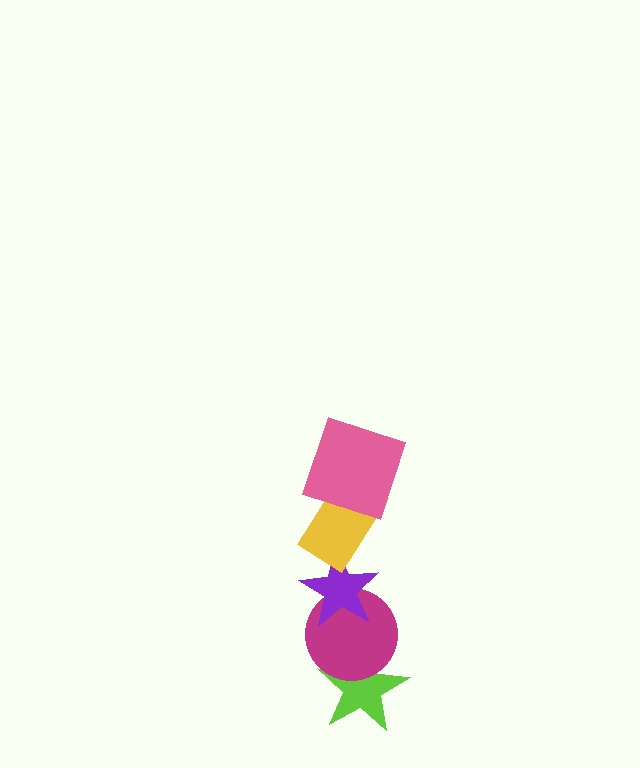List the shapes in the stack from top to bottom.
From top to bottom: the pink square, the yellow rectangle, the purple star, the magenta circle, the lime star.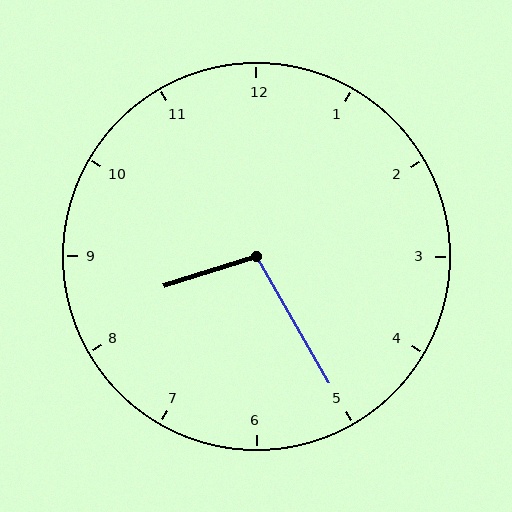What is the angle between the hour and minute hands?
Approximately 102 degrees.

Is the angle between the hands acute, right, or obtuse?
It is obtuse.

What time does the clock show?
8:25.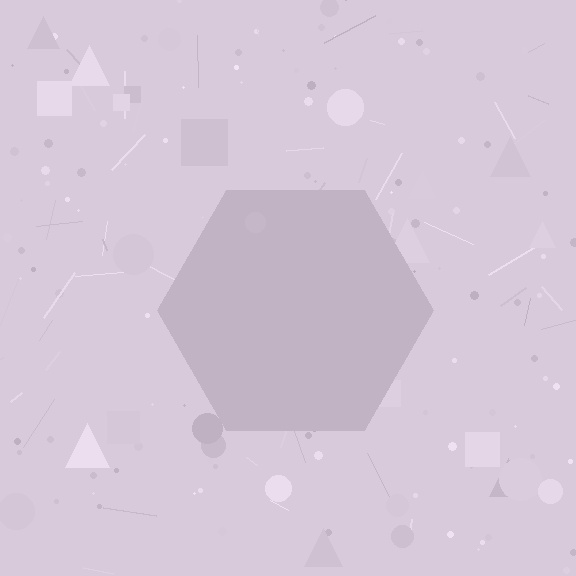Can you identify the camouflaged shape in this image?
The camouflaged shape is a hexagon.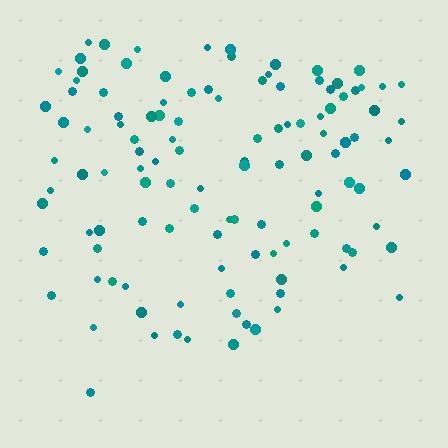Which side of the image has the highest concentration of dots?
The top.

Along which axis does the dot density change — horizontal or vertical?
Vertical.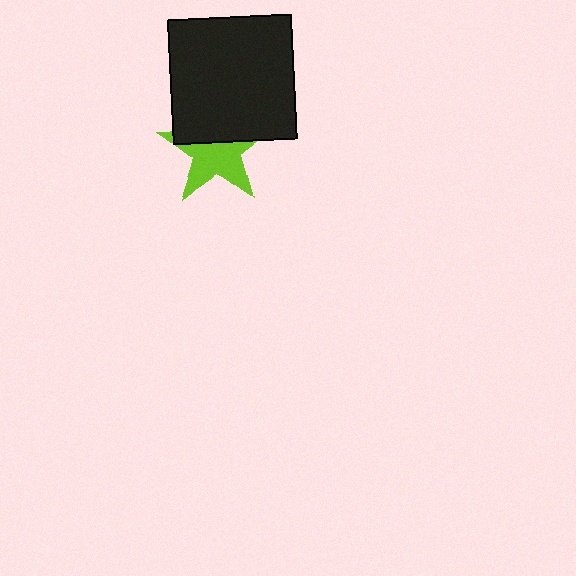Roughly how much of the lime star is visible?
About half of it is visible (roughly 58%).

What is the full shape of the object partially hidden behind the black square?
The partially hidden object is a lime star.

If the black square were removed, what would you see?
You would see the complete lime star.